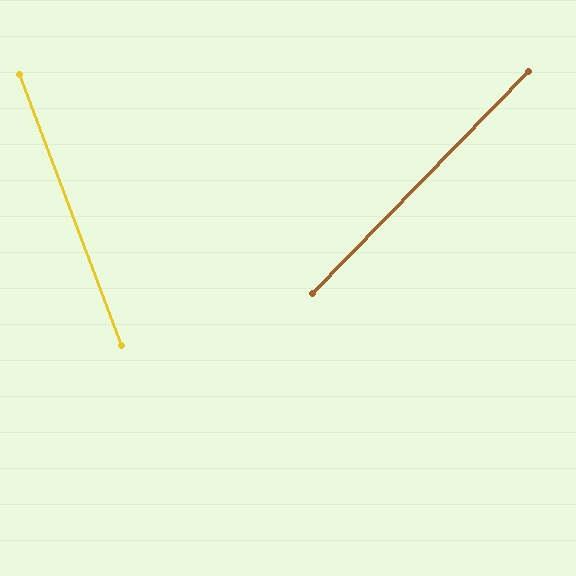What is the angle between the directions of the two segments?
Approximately 65 degrees.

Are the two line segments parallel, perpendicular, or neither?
Neither parallel nor perpendicular — they differ by about 65°.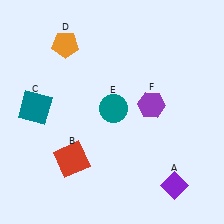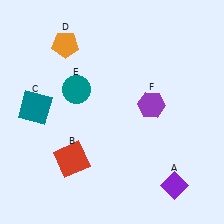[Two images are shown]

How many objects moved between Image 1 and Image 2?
1 object moved between the two images.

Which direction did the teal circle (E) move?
The teal circle (E) moved left.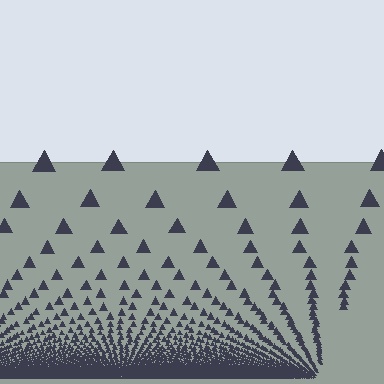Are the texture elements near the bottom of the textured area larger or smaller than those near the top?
Smaller. The gradient is inverted — elements near the bottom are smaller and denser.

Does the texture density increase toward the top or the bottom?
Density increases toward the bottom.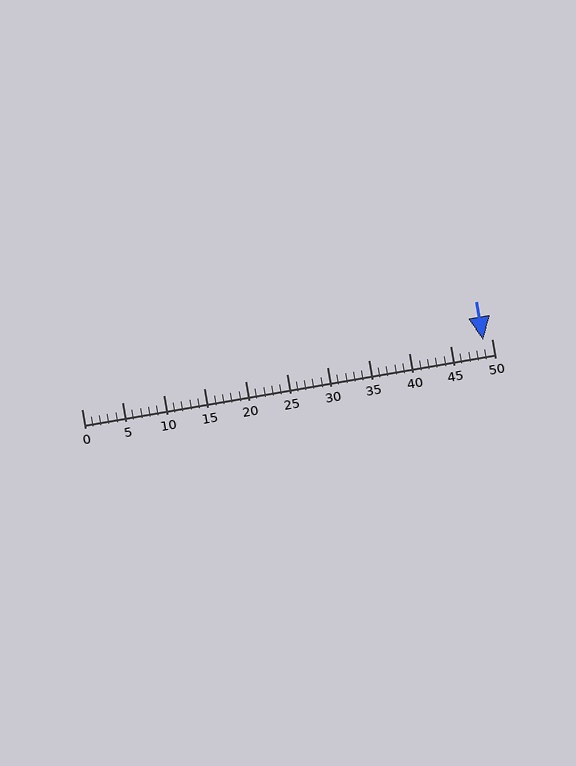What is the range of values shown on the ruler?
The ruler shows values from 0 to 50.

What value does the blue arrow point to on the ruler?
The blue arrow points to approximately 49.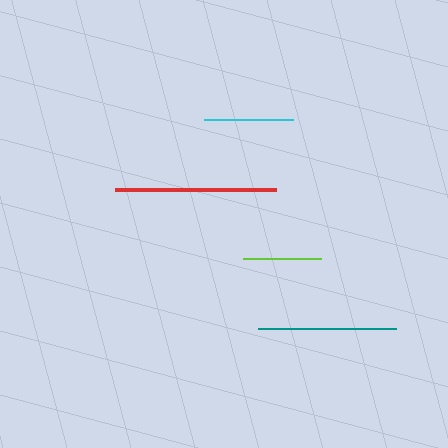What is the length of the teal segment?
The teal segment is approximately 138 pixels long.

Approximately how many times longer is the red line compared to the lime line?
The red line is approximately 2.0 times the length of the lime line.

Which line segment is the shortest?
The lime line is the shortest at approximately 79 pixels.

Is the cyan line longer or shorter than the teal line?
The teal line is longer than the cyan line.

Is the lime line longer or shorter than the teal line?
The teal line is longer than the lime line.